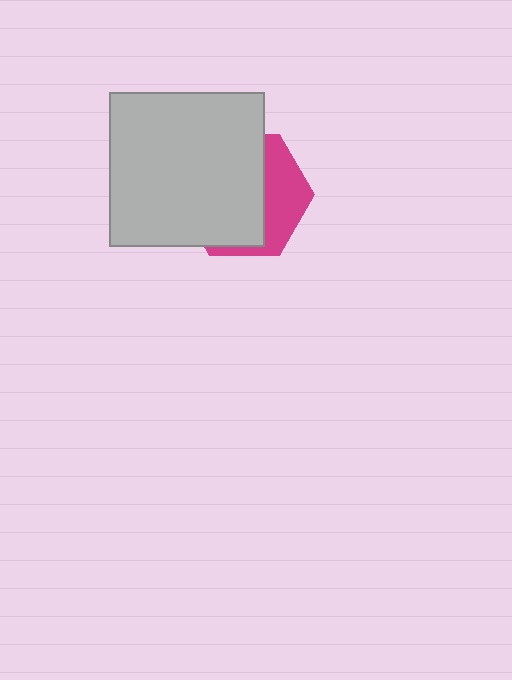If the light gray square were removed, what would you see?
You would see the complete magenta hexagon.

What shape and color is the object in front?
The object in front is a light gray square.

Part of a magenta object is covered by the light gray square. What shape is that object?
It is a hexagon.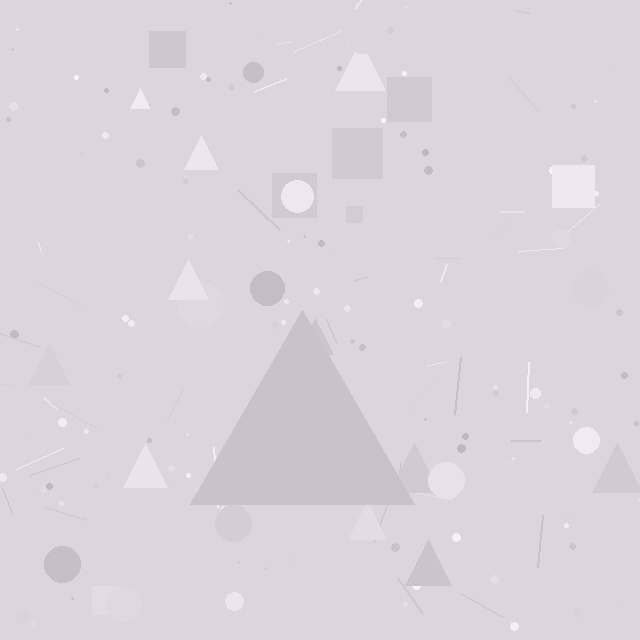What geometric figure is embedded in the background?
A triangle is embedded in the background.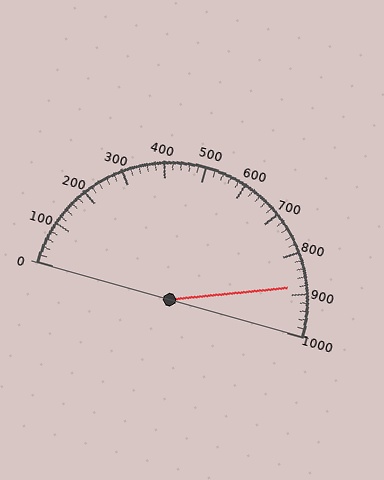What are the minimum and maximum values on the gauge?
The gauge ranges from 0 to 1000.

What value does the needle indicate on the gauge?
The needle indicates approximately 880.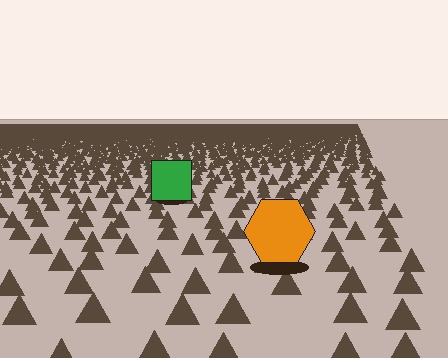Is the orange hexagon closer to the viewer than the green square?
Yes. The orange hexagon is closer — you can tell from the texture gradient: the ground texture is coarser near it.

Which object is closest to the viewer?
The orange hexagon is closest. The texture marks near it are larger and more spread out.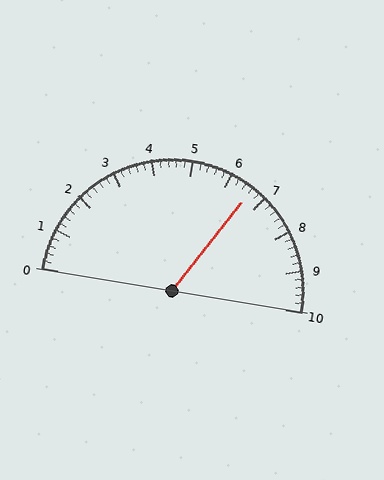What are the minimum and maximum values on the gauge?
The gauge ranges from 0 to 10.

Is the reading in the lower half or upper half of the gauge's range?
The reading is in the upper half of the range (0 to 10).